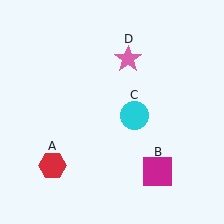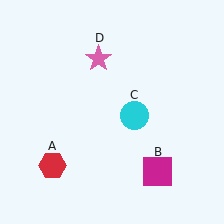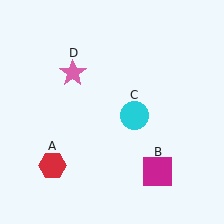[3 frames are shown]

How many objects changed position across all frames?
1 object changed position: pink star (object D).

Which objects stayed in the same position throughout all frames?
Red hexagon (object A) and magenta square (object B) and cyan circle (object C) remained stationary.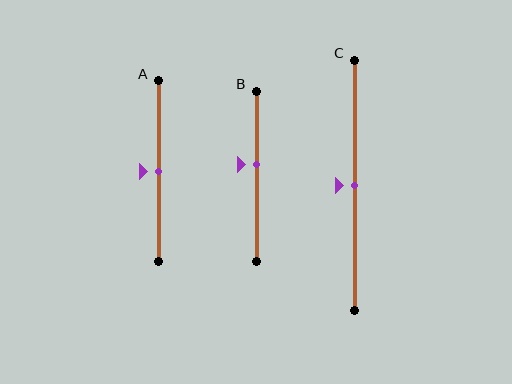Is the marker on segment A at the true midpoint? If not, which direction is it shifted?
Yes, the marker on segment A is at the true midpoint.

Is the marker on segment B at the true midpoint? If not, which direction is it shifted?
No, the marker on segment B is shifted upward by about 7% of the segment length.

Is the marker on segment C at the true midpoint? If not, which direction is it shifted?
Yes, the marker on segment C is at the true midpoint.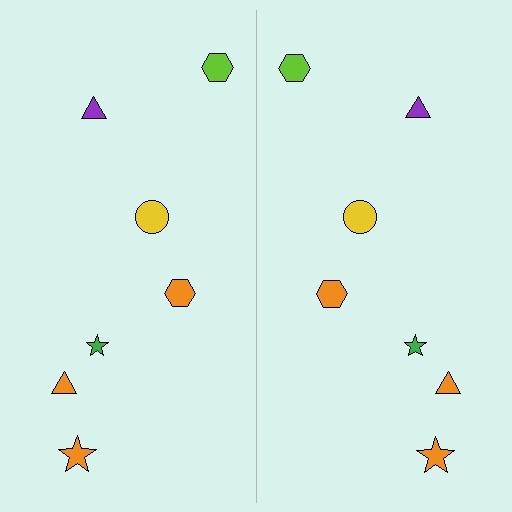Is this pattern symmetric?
Yes, this pattern has bilateral (reflection) symmetry.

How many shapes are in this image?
There are 14 shapes in this image.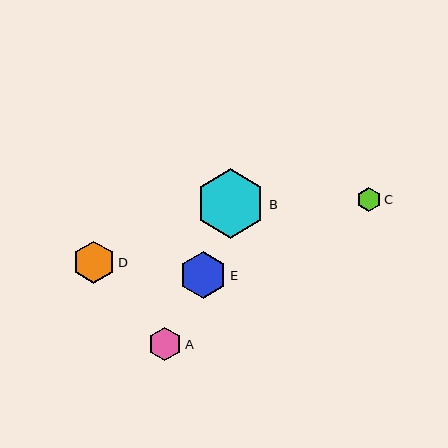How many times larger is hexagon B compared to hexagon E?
Hexagon B is approximately 1.5 times the size of hexagon E.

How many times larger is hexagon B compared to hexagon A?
Hexagon B is approximately 2.1 times the size of hexagon A.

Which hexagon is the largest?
Hexagon B is the largest with a size of approximately 70 pixels.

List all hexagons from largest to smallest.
From largest to smallest: B, E, D, A, C.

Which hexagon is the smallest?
Hexagon C is the smallest with a size of approximately 25 pixels.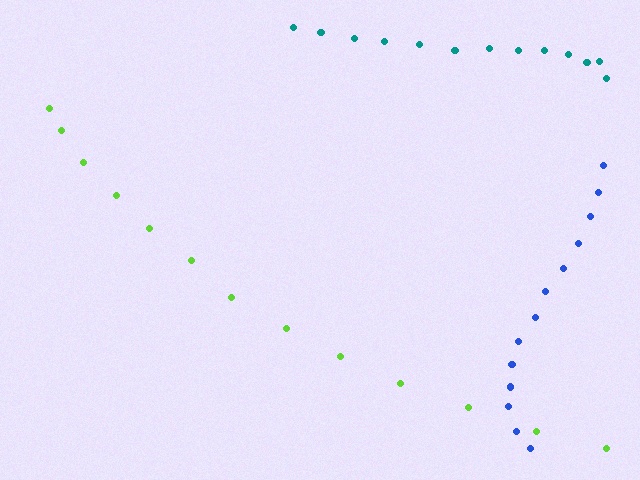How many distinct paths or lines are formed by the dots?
There are 3 distinct paths.